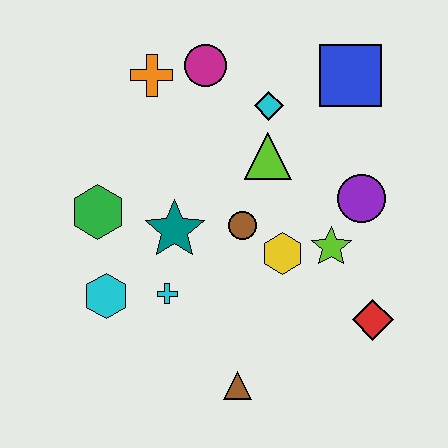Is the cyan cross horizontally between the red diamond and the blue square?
No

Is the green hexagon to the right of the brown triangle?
No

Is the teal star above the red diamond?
Yes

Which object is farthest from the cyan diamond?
The brown triangle is farthest from the cyan diamond.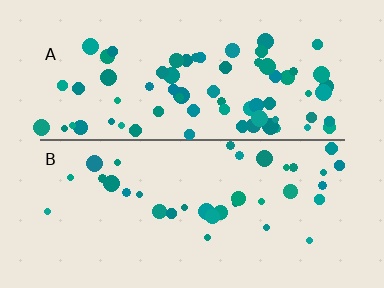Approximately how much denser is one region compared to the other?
Approximately 2.0× — region A over region B.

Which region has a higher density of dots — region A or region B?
A (the top).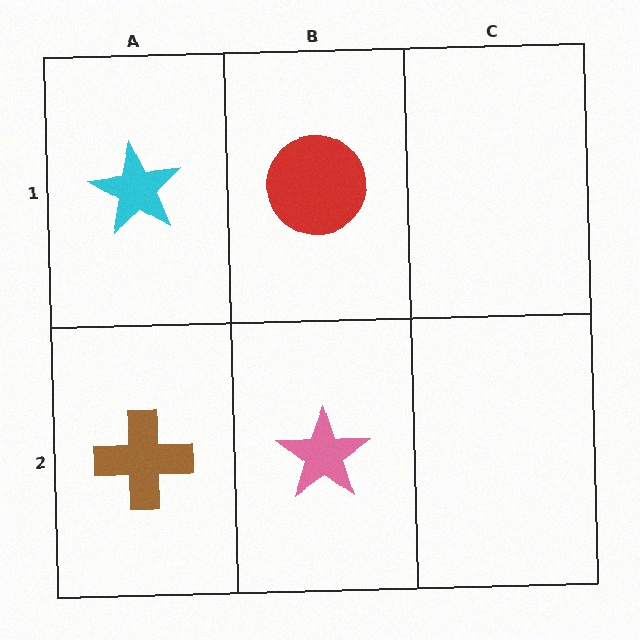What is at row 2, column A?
A brown cross.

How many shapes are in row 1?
2 shapes.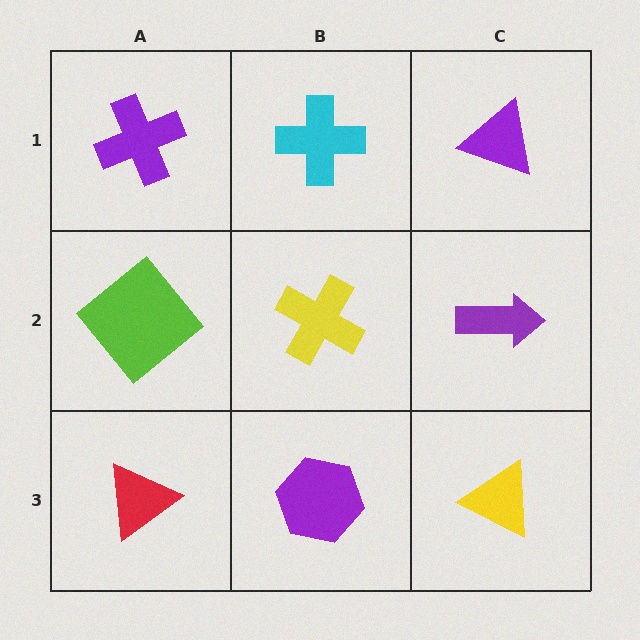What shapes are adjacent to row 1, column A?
A lime diamond (row 2, column A), a cyan cross (row 1, column B).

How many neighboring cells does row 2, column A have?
3.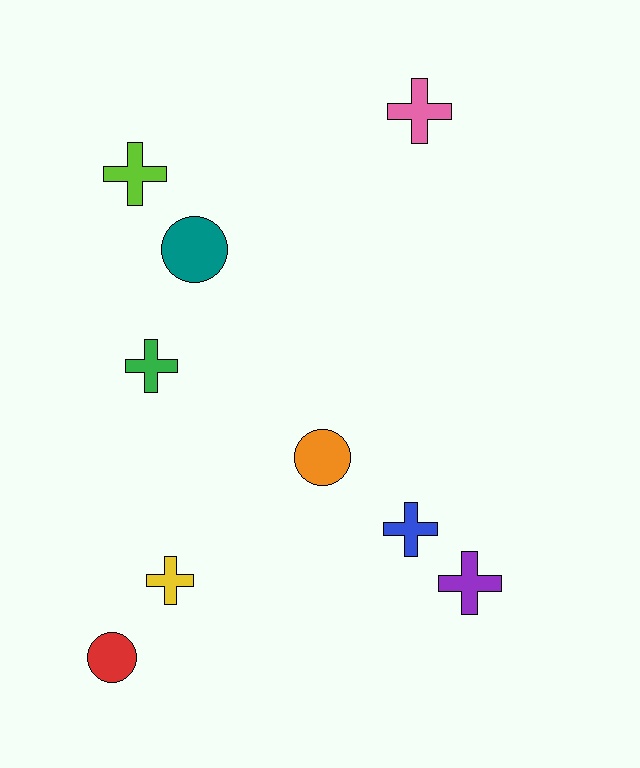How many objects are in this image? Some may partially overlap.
There are 9 objects.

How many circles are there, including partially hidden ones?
There are 3 circles.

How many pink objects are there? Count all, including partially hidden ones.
There is 1 pink object.